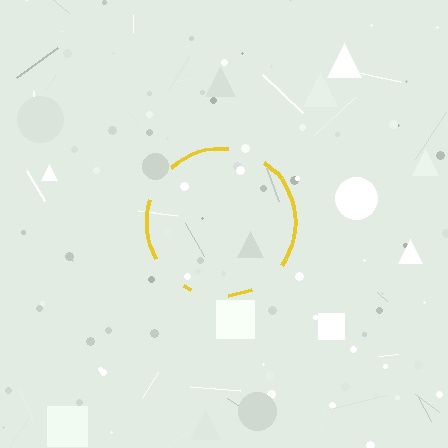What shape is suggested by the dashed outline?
The dashed outline suggests a circle.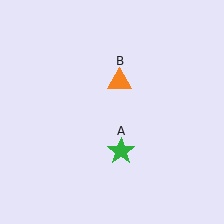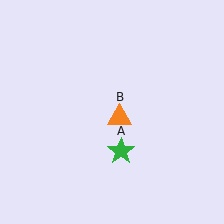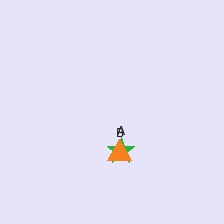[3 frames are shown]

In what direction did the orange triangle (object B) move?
The orange triangle (object B) moved down.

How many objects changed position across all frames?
1 object changed position: orange triangle (object B).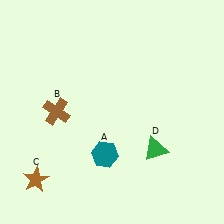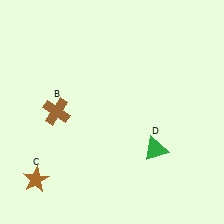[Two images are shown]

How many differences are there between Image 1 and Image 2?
There is 1 difference between the two images.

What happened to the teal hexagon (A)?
The teal hexagon (A) was removed in Image 2. It was in the bottom-left area of Image 1.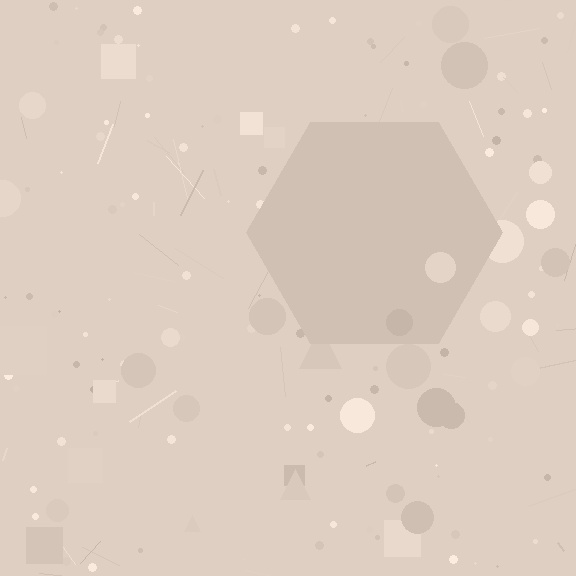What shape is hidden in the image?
A hexagon is hidden in the image.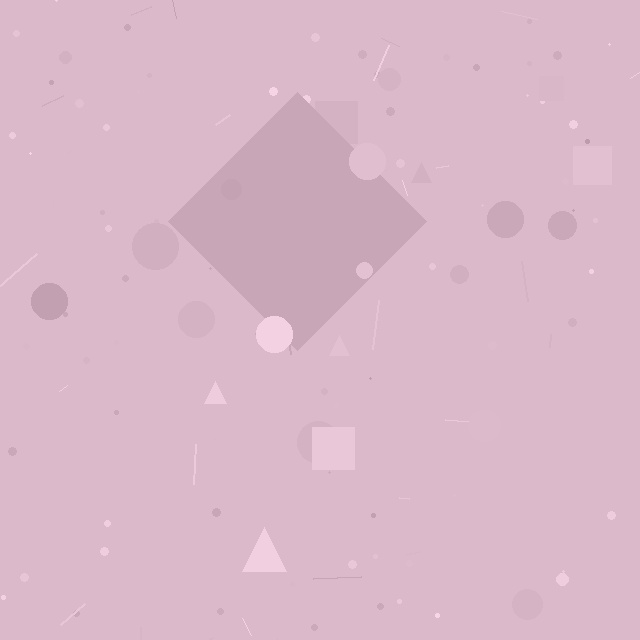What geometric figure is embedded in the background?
A diamond is embedded in the background.